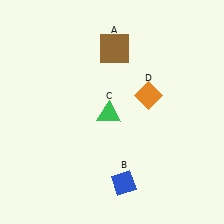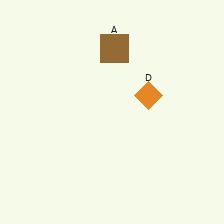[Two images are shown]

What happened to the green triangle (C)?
The green triangle (C) was removed in Image 2. It was in the bottom-left area of Image 1.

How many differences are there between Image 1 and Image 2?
There are 2 differences between the two images.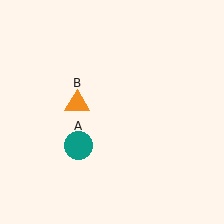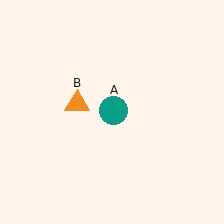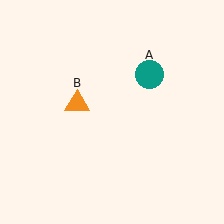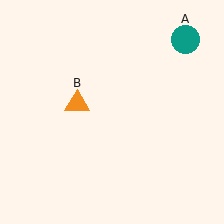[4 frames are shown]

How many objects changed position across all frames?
1 object changed position: teal circle (object A).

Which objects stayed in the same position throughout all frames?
Orange triangle (object B) remained stationary.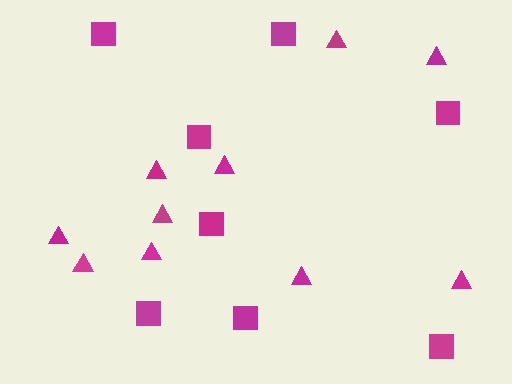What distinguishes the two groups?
There are 2 groups: one group of triangles (10) and one group of squares (8).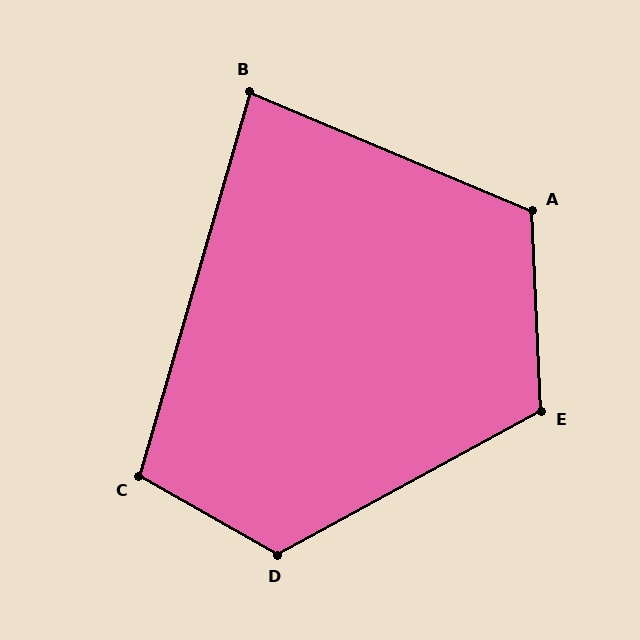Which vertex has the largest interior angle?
D, at approximately 122 degrees.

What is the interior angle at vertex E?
Approximately 116 degrees (obtuse).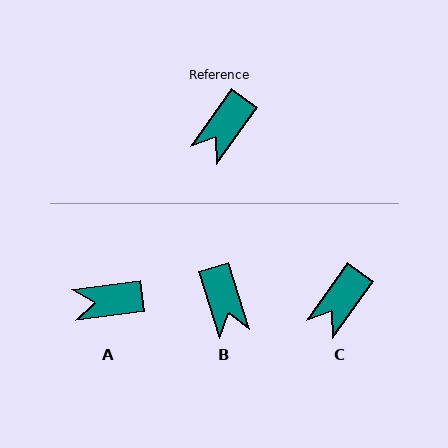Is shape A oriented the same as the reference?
No, it is off by about 48 degrees.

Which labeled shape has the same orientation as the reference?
C.